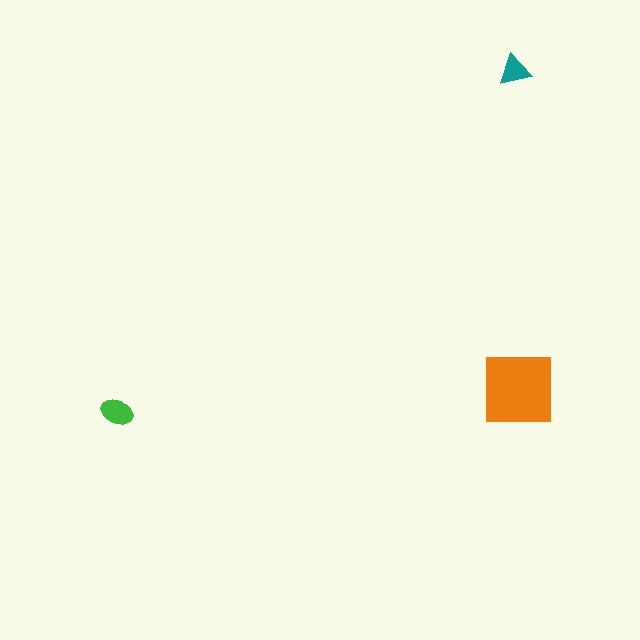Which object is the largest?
The orange square.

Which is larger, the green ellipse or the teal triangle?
The green ellipse.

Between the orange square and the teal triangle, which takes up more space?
The orange square.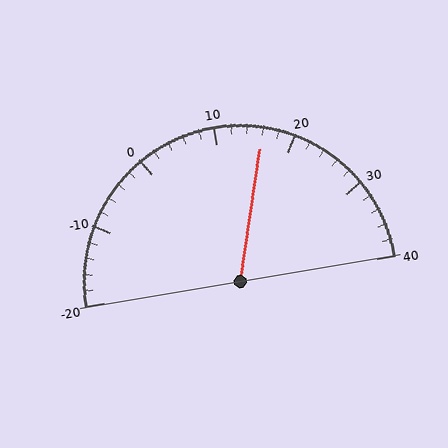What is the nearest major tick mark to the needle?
The nearest major tick mark is 20.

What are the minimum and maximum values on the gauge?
The gauge ranges from -20 to 40.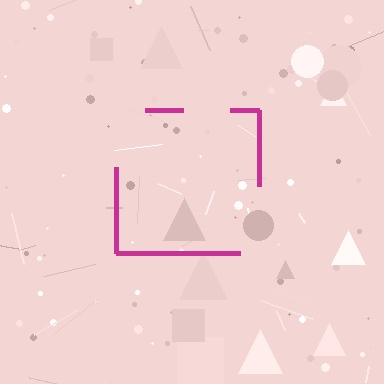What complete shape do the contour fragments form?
The contour fragments form a square.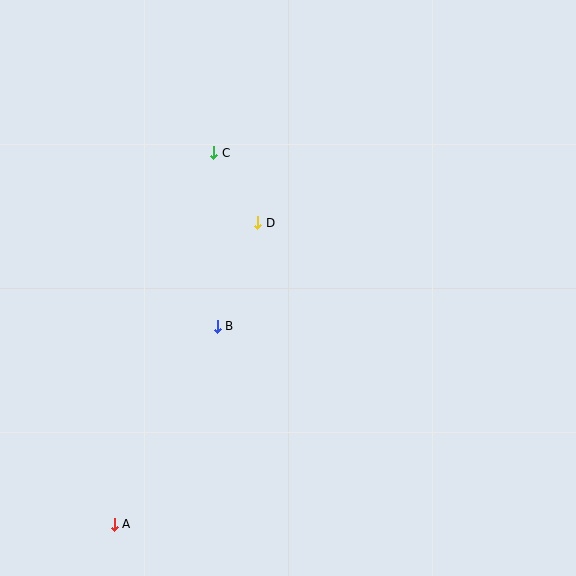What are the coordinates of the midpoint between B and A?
The midpoint between B and A is at (166, 425).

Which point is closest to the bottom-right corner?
Point B is closest to the bottom-right corner.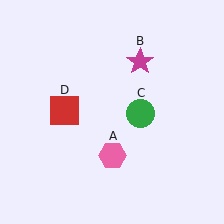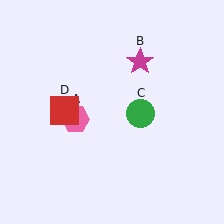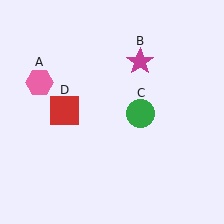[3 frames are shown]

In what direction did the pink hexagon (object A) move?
The pink hexagon (object A) moved up and to the left.